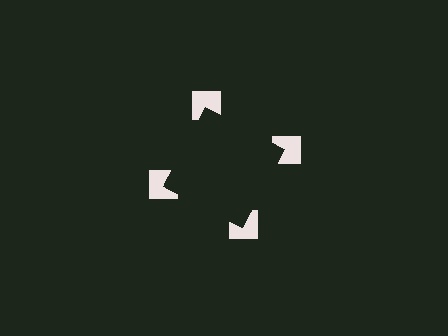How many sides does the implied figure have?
4 sides.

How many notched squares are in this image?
There are 4 — one at each vertex of the illusory square.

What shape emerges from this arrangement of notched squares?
An illusory square — its edges are inferred from the aligned wedge cuts in the notched squares, not physically drawn.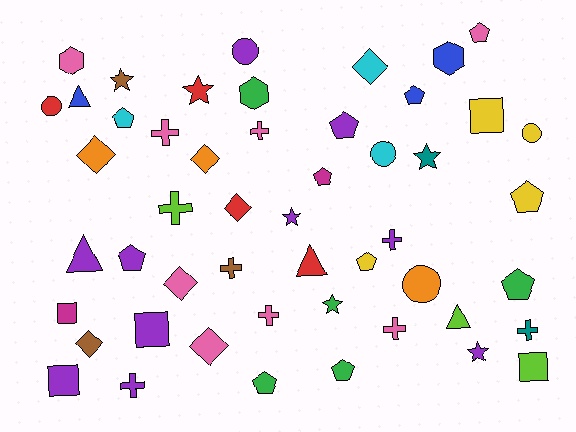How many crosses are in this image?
There are 9 crosses.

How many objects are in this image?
There are 50 objects.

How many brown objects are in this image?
There are 3 brown objects.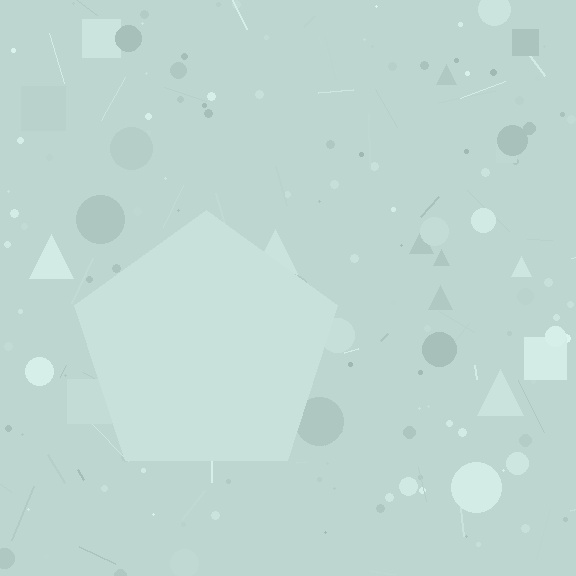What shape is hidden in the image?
A pentagon is hidden in the image.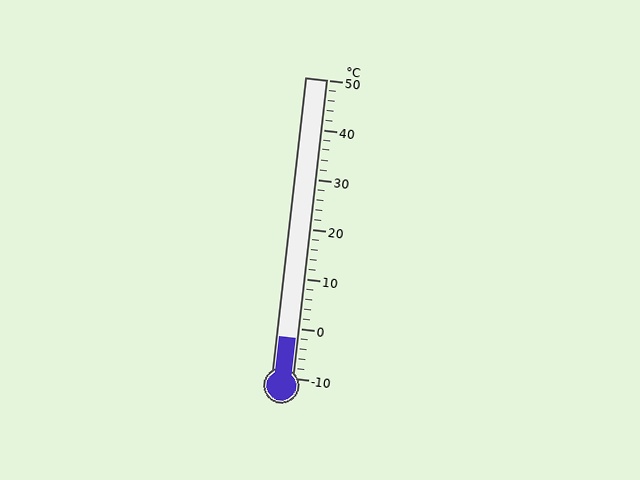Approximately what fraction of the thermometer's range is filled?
The thermometer is filled to approximately 15% of its range.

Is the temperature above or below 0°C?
The temperature is below 0°C.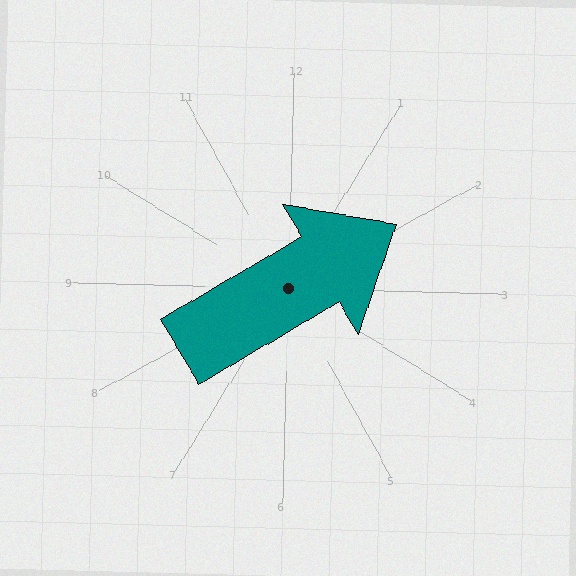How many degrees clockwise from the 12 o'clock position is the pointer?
Approximately 58 degrees.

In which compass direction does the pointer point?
Northeast.